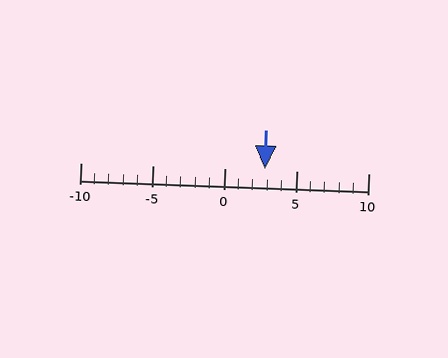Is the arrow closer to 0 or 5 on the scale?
The arrow is closer to 5.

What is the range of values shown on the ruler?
The ruler shows values from -10 to 10.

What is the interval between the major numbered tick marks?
The major tick marks are spaced 5 units apart.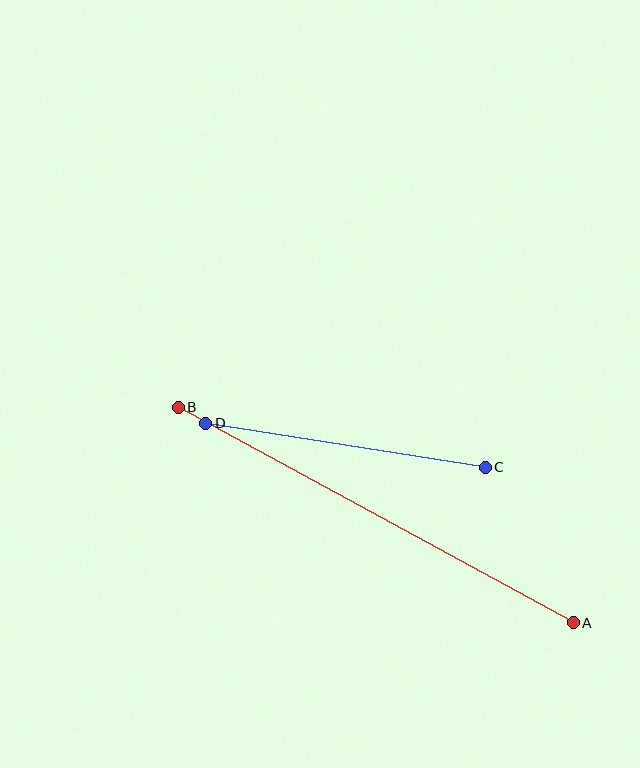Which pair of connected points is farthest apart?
Points A and B are farthest apart.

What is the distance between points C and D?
The distance is approximately 282 pixels.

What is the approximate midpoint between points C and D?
The midpoint is at approximately (345, 445) pixels.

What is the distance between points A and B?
The distance is approximately 450 pixels.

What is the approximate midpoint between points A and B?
The midpoint is at approximately (376, 515) pixels.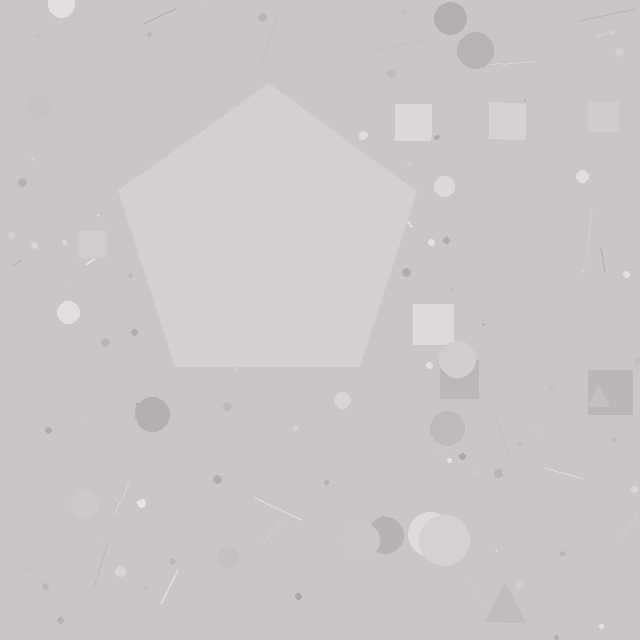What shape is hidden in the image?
A pentagon is hidden in the image.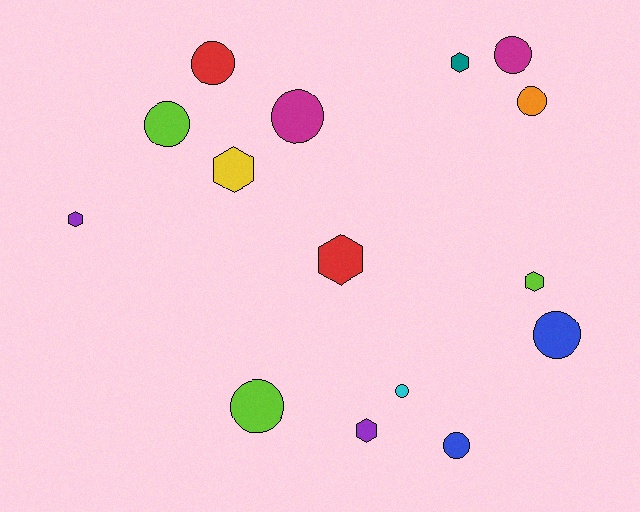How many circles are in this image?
There are 9 circles.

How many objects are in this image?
There are 15 objects.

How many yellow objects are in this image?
There is 1 yellow object.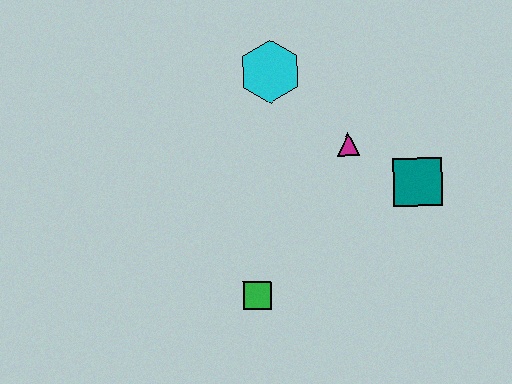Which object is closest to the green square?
The magenta triangle is closest to the green square.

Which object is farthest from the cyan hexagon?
The green square is farthest from the cyan hexagon.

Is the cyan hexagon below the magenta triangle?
No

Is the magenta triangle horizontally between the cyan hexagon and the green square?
No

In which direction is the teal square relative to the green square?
The teal square is to the right of the green square.